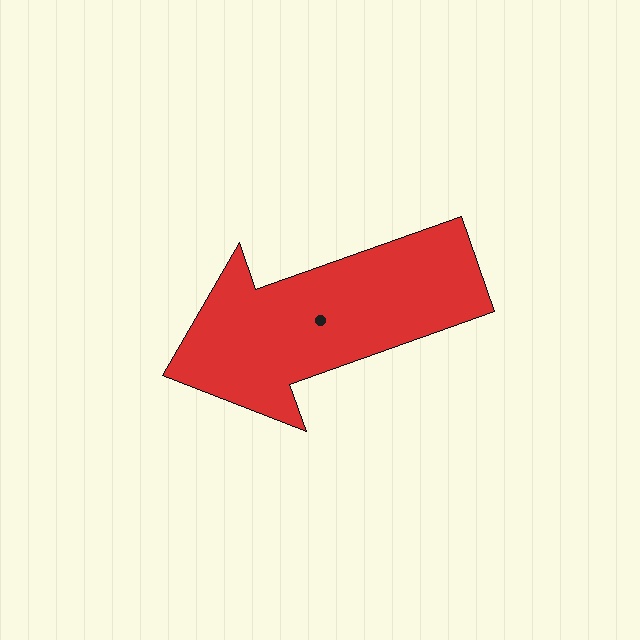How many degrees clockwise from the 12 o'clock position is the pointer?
Approximately 250 degrees.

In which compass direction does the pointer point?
West.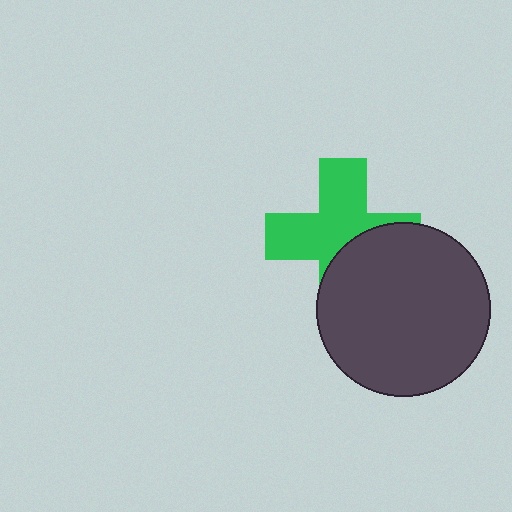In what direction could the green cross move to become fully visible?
The green cross could move toward the upper-left. That would shift it out from behind the dark gray circle entirely.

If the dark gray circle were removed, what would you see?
You would see the complete green cross.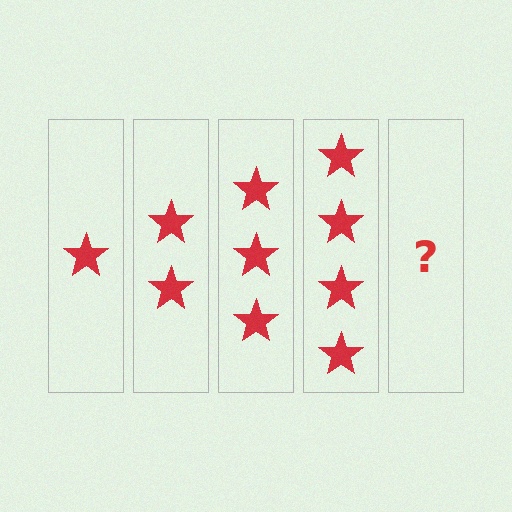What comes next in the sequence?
The next element should be 5 stars.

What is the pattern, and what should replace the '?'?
The pattern is that each step adds one more star. The '?' should be 5 stars.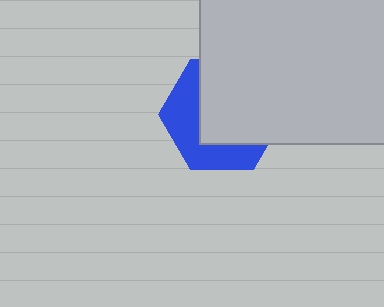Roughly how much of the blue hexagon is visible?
A small part of it is visible (roughly 41%).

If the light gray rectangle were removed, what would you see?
You would see the complete blue hexagon.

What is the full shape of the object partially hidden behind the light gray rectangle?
The partially hidden object is a blue hexagon.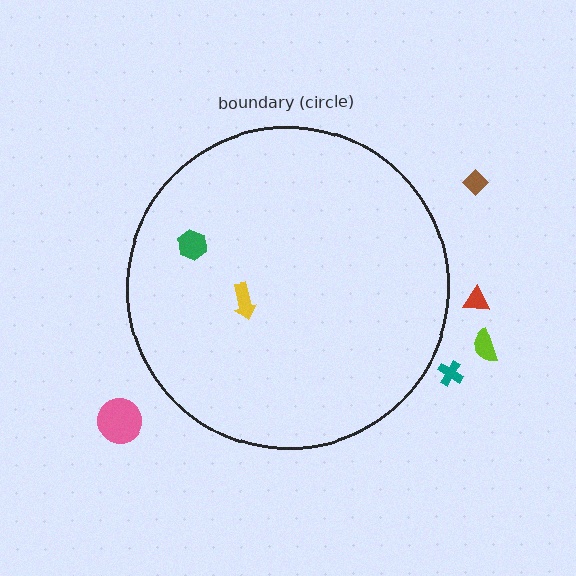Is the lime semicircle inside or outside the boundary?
Outside.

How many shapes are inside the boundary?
2 inside, 5 outside.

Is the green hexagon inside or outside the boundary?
Inside.